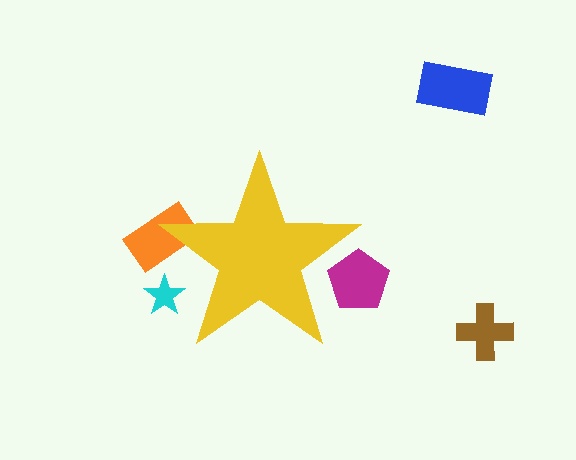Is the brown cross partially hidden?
No, the brown cross is fully visible.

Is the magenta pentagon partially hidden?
Yes, the magenta pentagon is partially hidden behind the yellow star.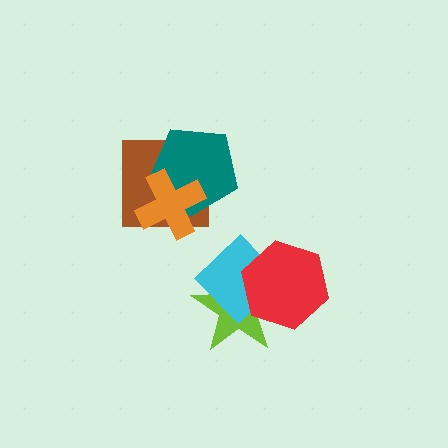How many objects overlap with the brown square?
2 objects overlap with the brown square.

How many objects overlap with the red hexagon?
2 objects overlap with the red hexagon.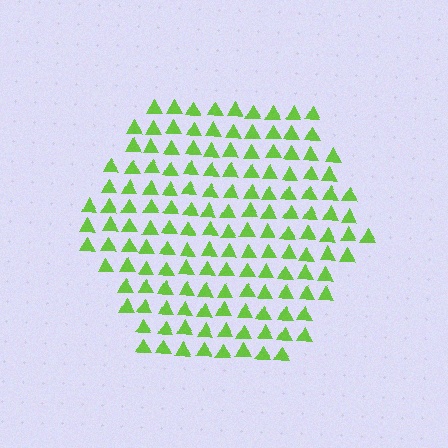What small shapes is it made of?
It is made of small triangles.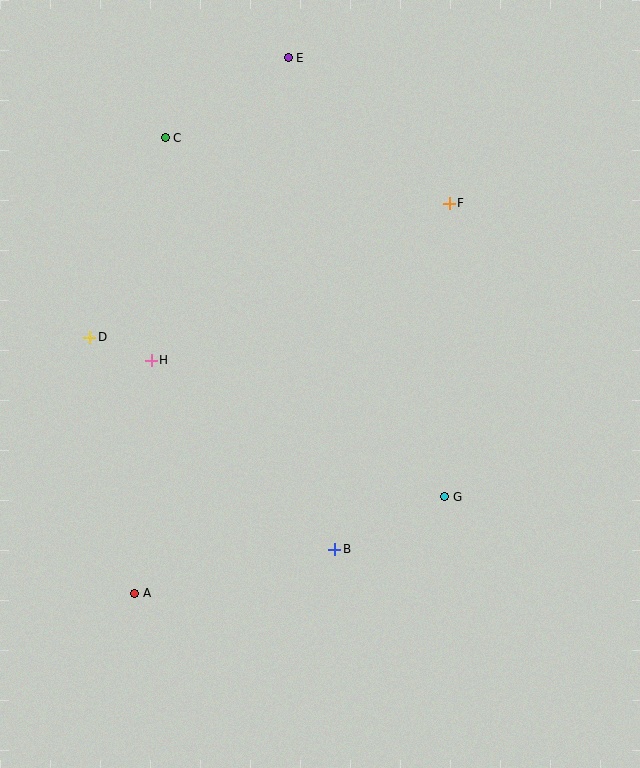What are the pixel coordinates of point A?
Point A is at (135, 593).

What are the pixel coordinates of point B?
Point B is at (335, 549).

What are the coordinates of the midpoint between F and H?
The midpoint between F and H is at (300, 282).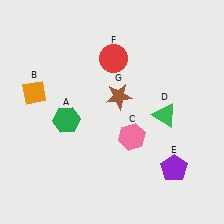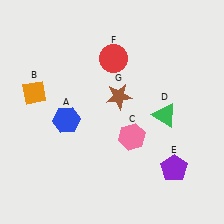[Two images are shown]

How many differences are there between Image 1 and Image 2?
There is 1 difference between the two images.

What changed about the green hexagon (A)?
In Image 1, A is green. In Image 2, it changed to blue.